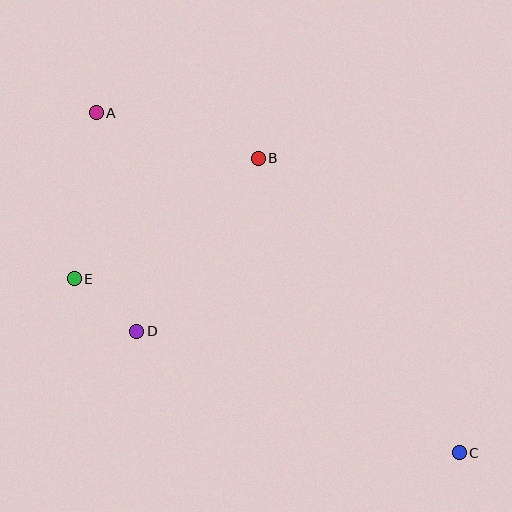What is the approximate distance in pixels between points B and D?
The distance between B and D is approximately 212 pixels.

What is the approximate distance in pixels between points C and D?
The distance between C and D is approximately 344 pixels.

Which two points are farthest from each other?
Points A and C are farthest from each other.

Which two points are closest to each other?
Points D and E are closest to each other.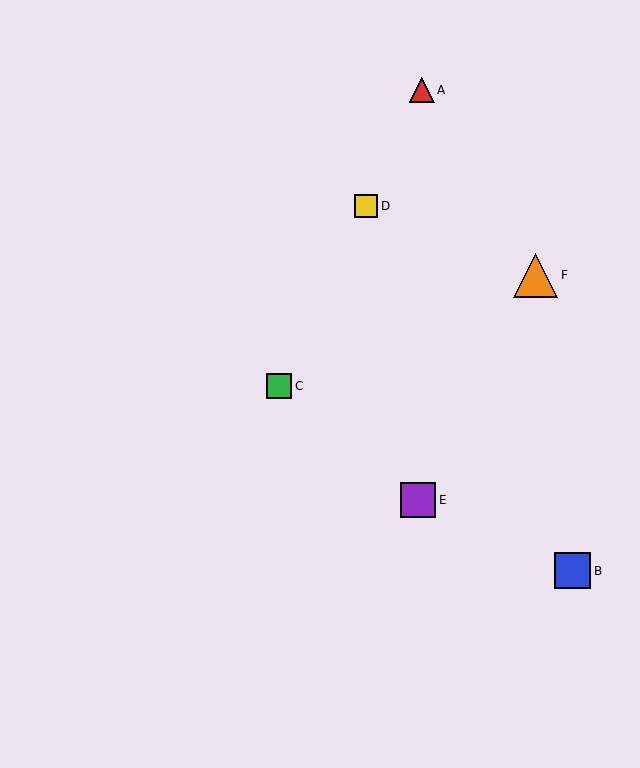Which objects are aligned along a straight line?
Objects A, C, D are aligned along a straight line.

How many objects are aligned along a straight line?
3 objects (A, C, D) are aligned along a straight line.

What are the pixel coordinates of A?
Object A is at (422, 90).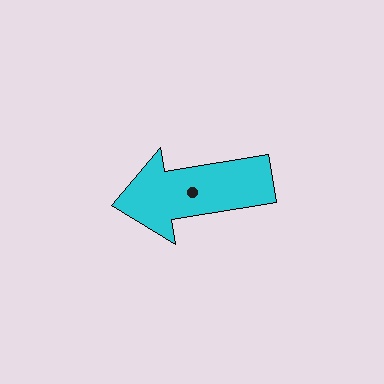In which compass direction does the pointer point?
West.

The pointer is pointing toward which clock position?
Roughly 9 o'clock.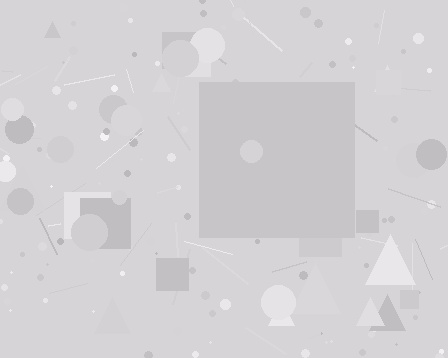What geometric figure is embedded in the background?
A square is embedded in the background.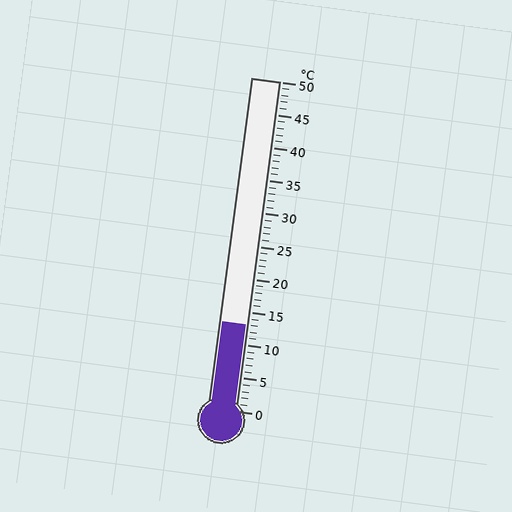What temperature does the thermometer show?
The thermometer shows approximately 13°C.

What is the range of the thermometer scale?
The thermometer scale ranges from 0°C to 50°C.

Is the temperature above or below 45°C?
The temperature is below 45°C.